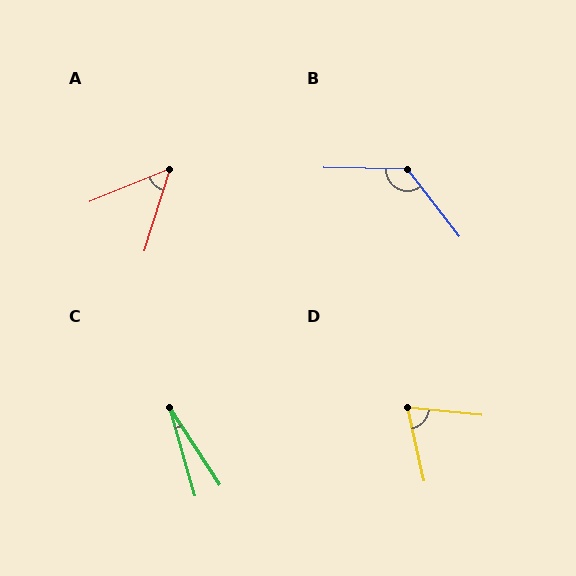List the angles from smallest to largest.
C (18°), A (50°), D (72°), B (129°).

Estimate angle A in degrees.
Approximately 50 degrees.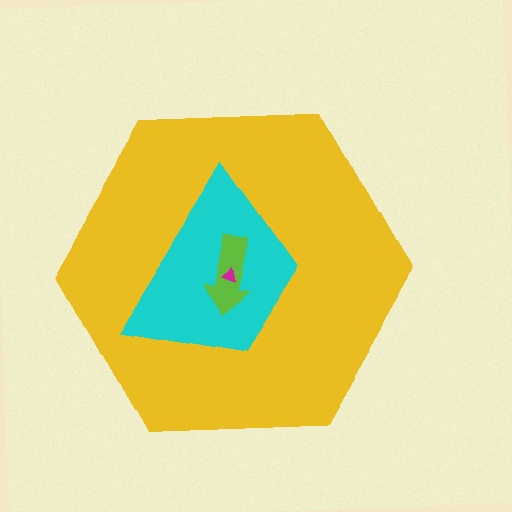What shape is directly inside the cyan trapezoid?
The lime arrow.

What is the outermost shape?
The yellow hexagon.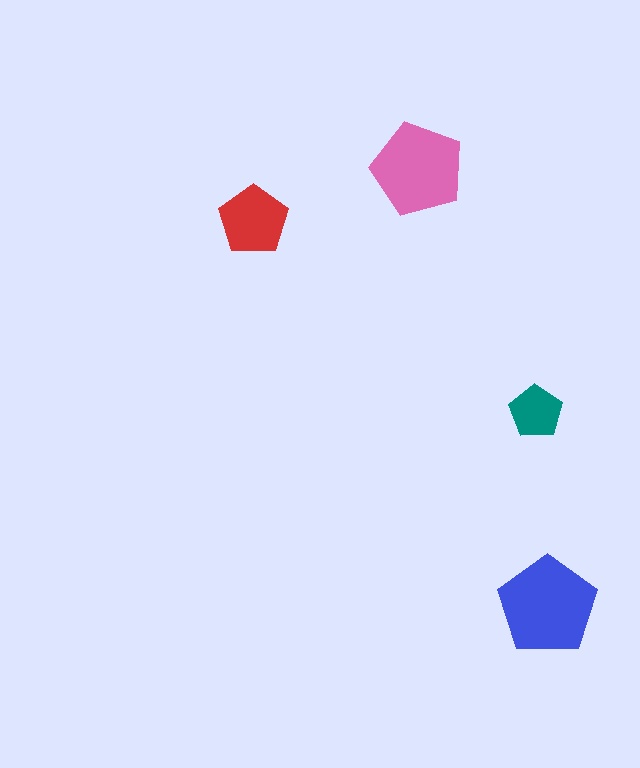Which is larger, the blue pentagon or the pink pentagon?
The blue one.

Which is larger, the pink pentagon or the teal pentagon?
The pink one.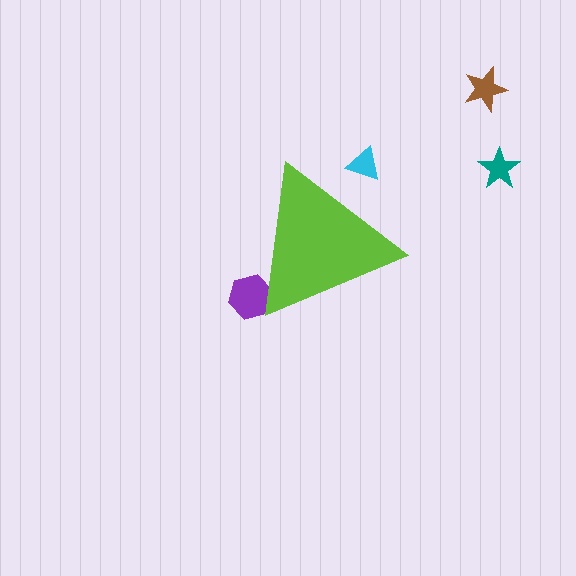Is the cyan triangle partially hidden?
Yes, the cyan triangle is partially hidden behind the lime triangle.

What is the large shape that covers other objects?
A lime triangle.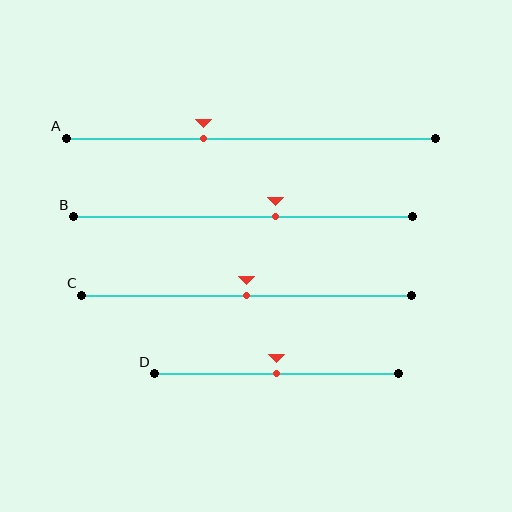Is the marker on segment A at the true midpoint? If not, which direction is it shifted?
No, the marker on segment A is shifted to the left by about 13% of the segment length.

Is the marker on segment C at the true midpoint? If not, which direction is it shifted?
Yes, the marker on segment C is at the true midpoint.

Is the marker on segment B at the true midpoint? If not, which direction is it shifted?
No, the marker on segment B is shifted to the right by about 9% of the segment length.